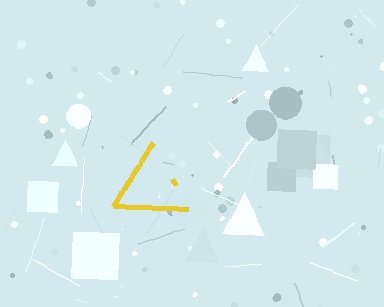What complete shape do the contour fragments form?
The contour fragments form a triangle.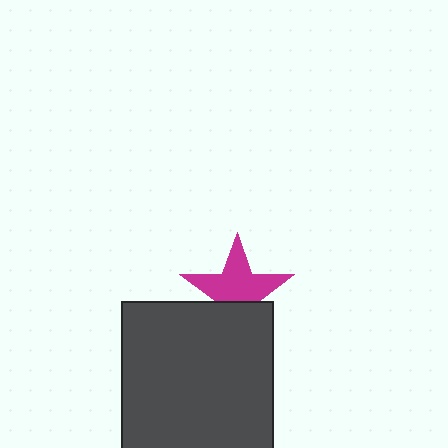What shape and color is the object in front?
The object in front is a dark gray square.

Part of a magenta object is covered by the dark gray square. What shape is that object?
It is a star.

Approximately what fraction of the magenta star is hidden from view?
Roughly 35% of the magenta star is hidden behind the dark gray square.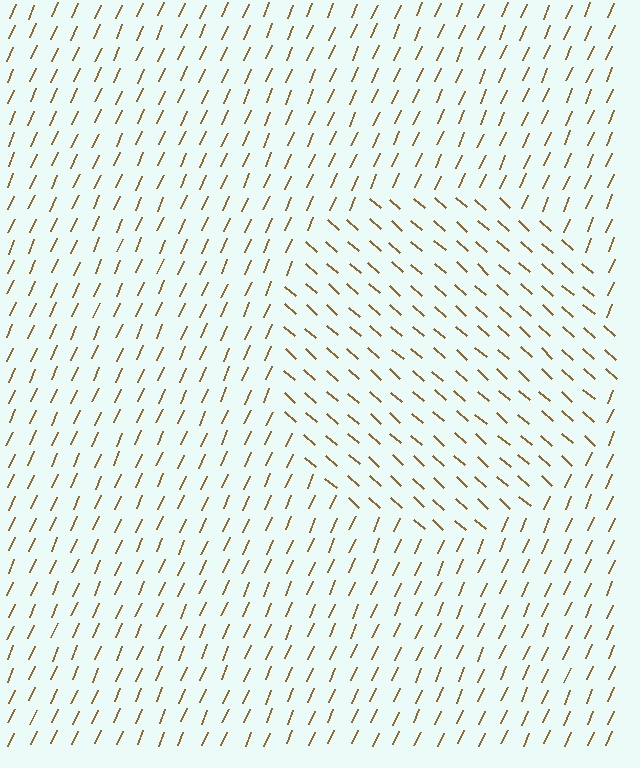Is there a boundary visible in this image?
Yes, there is a texture boundary formed by a change in line orientation.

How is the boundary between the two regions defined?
The boundary is defined purely by a change in line orientation (approximately 72 degrees difference). All lines are the same color and thickness.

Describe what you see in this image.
The image is filled with small brown line segments. A circle region in the image has lines oriented differently from the surrounding lines, creating a visible texture boundary.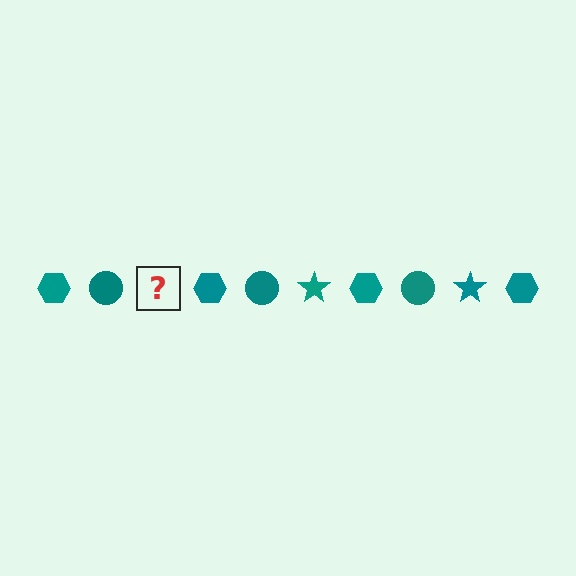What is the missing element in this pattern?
The missing element is a teal star.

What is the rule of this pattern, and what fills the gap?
The rule is that the pattern cycles through hexagon, circle, star shapes in teal. The gap should be filled with a teal star.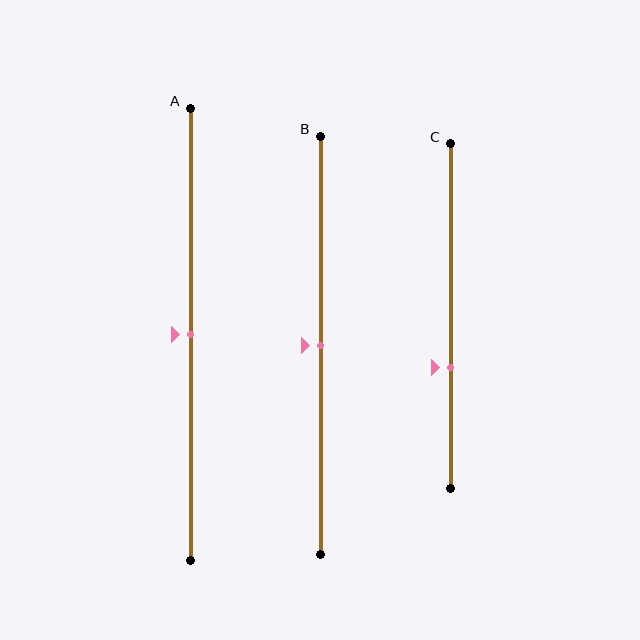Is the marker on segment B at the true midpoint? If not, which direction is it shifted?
Yes, the marker on segment B is at the true midpoint.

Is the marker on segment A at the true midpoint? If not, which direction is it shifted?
Yes, the marker on segment A is at the true midpoint.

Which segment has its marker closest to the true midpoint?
Segment A has its marker closest to the true midpoint.